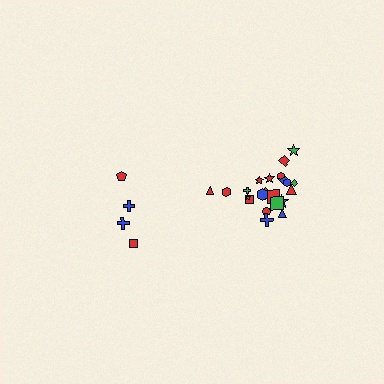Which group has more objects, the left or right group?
The right group.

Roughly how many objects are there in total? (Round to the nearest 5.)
Roughly 25 objects in total.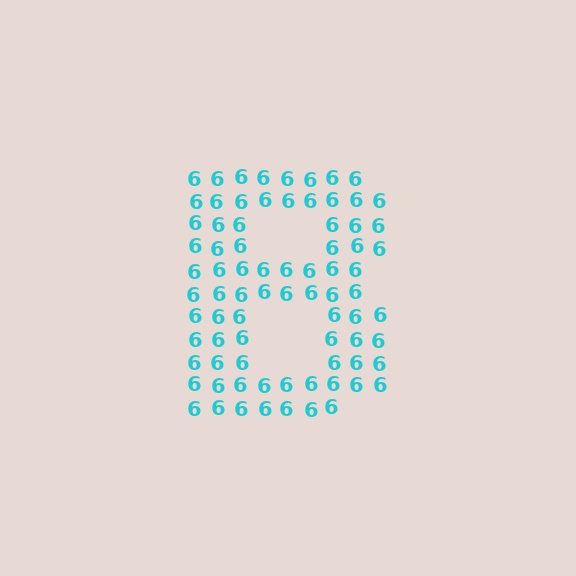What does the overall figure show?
The overall figure shows the letter B.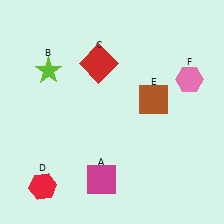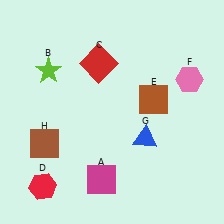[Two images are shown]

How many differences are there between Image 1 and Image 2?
There are 2 differences between the two images.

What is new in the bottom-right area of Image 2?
A blue triangle (G) was added in the bottom-right area of Image 2.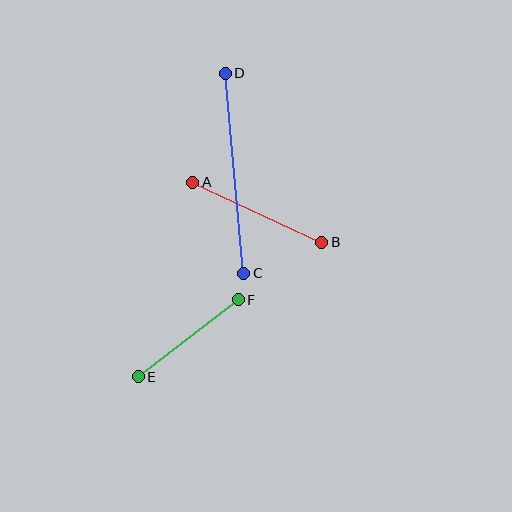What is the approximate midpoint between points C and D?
The midpoint is at approximately (234, 173) pixels.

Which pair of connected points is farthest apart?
Points C and D are farthest apart.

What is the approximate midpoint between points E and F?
The midpoint is at approximately (188, 338) pixels.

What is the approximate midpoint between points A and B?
The midpoint is at approximately (257, 212) pixels.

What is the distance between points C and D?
The distance is approximately 201 pixels.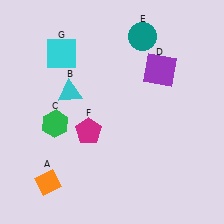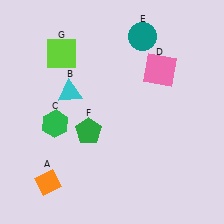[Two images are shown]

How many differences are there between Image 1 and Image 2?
There are 3 differences between the two images.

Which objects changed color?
D changed from purple to pink. F changed from magenta to green. G changed from cyan to lime.